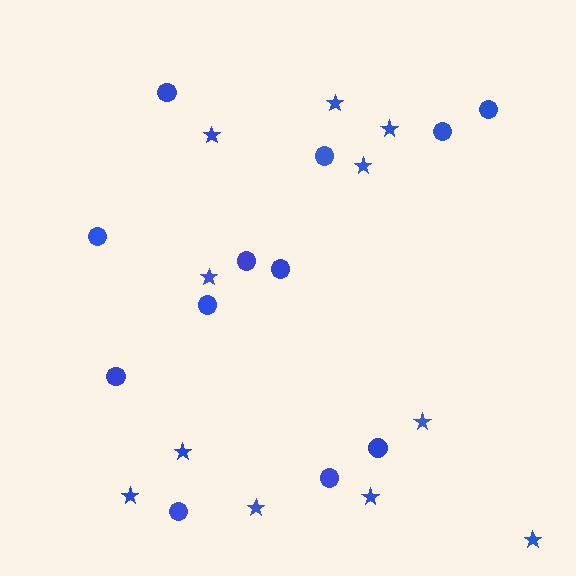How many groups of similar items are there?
There are 2 groups: one group of stars (11) and one group of circles (12).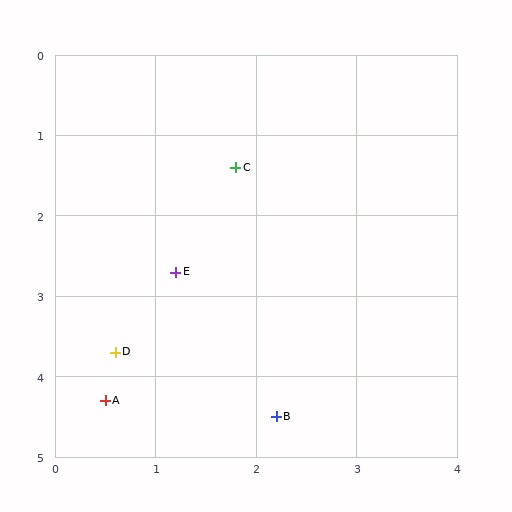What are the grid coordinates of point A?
Point A is at approximately (0.5, 4.3).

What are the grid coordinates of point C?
Point C is at approximately (1.8, 1.4).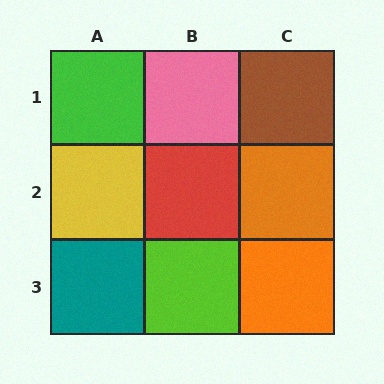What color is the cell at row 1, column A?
Green.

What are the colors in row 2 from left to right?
Yellow, red, orange.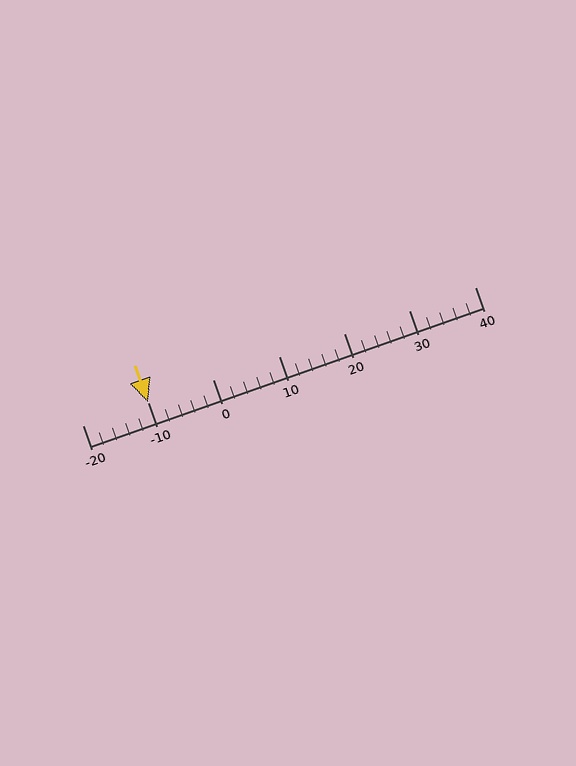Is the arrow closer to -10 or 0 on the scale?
The arrow is closer to -10.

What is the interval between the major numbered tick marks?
The major tick marks are spaced 10 units apart.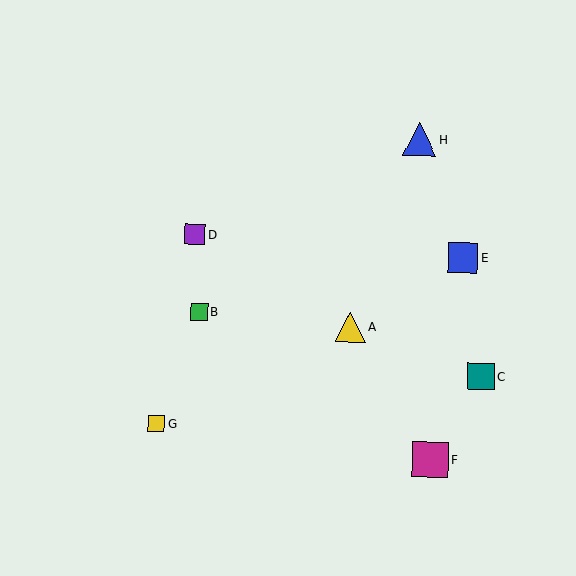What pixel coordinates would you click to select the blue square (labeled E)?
Click at (463, 258) to select the blue square E.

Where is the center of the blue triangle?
The center of the blue triangle is at (420, 139).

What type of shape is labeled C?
Shape C is a teal square.